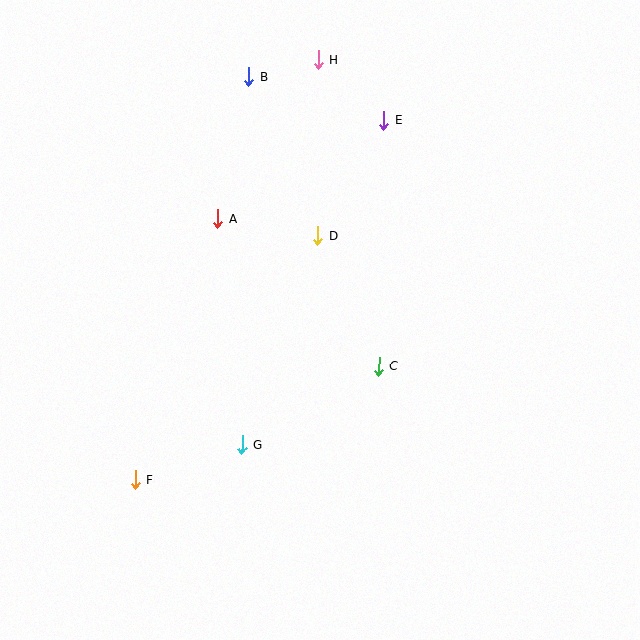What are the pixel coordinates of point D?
Point D is at (318, 236).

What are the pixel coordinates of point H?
Point H is at (318, 60).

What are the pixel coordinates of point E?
Point E is at (384, 120).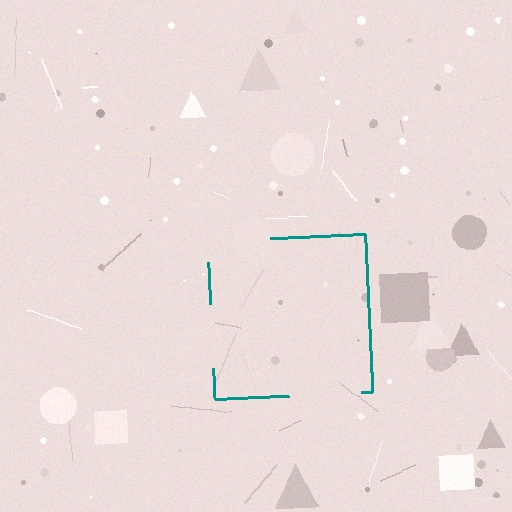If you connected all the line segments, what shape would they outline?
They would outline a square.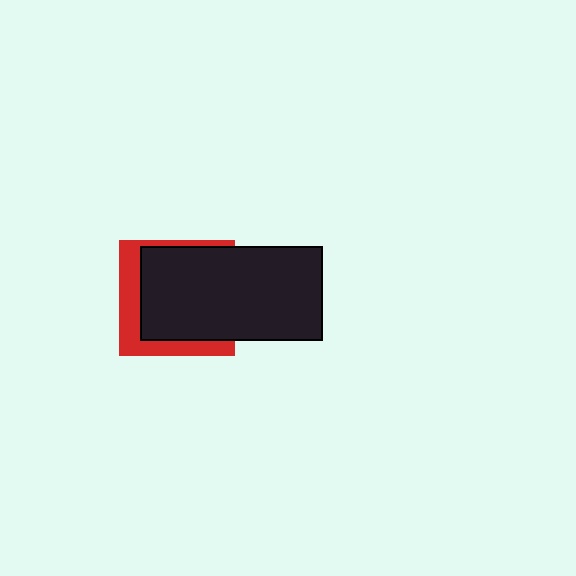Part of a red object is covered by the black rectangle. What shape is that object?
It is a square.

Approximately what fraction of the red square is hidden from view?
Roughly 68% of the red square is hidden behind the black rectangle.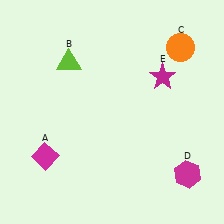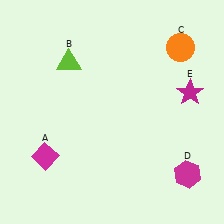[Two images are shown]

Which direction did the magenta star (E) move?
The magenta star (E) moved right.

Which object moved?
The magenta star (E) moved right.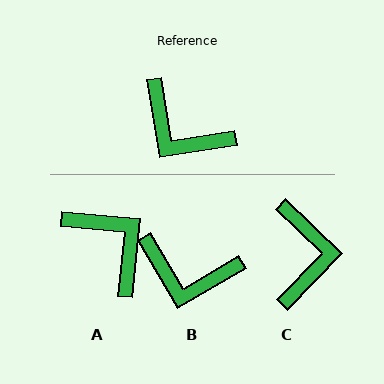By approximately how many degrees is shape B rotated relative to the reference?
Approximately 21 degrees counter-clockwise.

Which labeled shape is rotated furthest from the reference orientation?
A, about 165 degrees away.